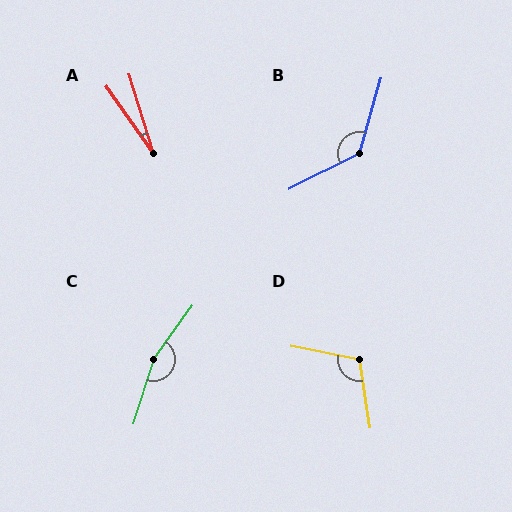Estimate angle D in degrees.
Approximately 110 degrees.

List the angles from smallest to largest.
A (18°), D (110°), B (133°), C (161°).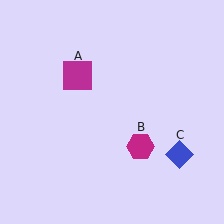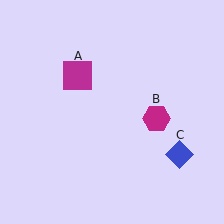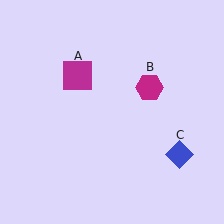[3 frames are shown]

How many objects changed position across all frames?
1 object changed position: magenta hexagon (object B).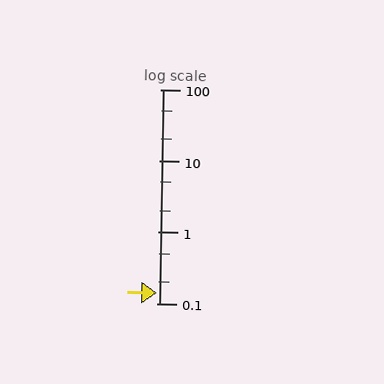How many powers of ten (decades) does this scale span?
The scale spans 3 decades, from 0.1 to 100.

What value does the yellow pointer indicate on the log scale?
The pointer indicates approximately 0.14.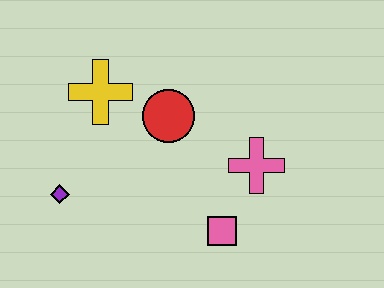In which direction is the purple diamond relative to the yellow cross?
The purple diamond is below the yellow cross.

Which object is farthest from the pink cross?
The purple diamond is farthest from the pink cross.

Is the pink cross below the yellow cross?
Yes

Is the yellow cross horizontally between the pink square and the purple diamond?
Yes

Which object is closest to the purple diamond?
The yellow cross is closest to the purple diamond.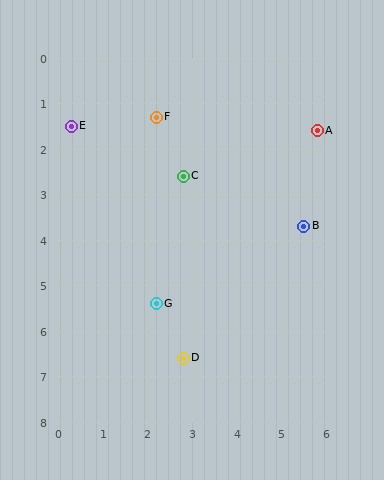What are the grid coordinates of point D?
Point D is at approximately (2.8, 6.6).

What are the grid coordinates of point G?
Point G is at approximately (2.2, 5.4).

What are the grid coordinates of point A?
Point A is at approximately (5.8, 1.6).